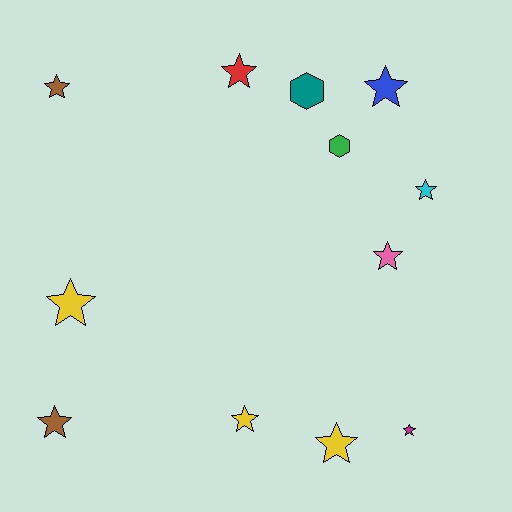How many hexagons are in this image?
There are 2 hexagons.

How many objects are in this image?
There are 12 objects.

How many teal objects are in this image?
There is 1 teal object.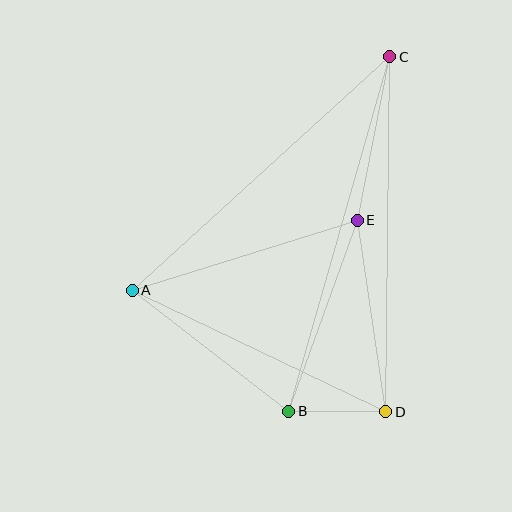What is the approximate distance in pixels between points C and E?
The distance between C and E is approximately 167 pixels.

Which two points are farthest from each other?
Points B and C are farthest from each other.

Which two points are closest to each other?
Points B and D are closest to each other.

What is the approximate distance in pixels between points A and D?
The distance between A and D is approximately 281 pixels.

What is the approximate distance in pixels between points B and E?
The distance between B and E is approximately 203 pixels.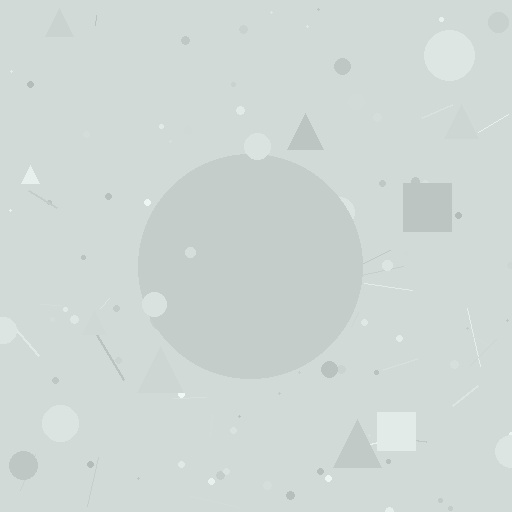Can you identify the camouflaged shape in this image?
The camouflaged shape is a circle.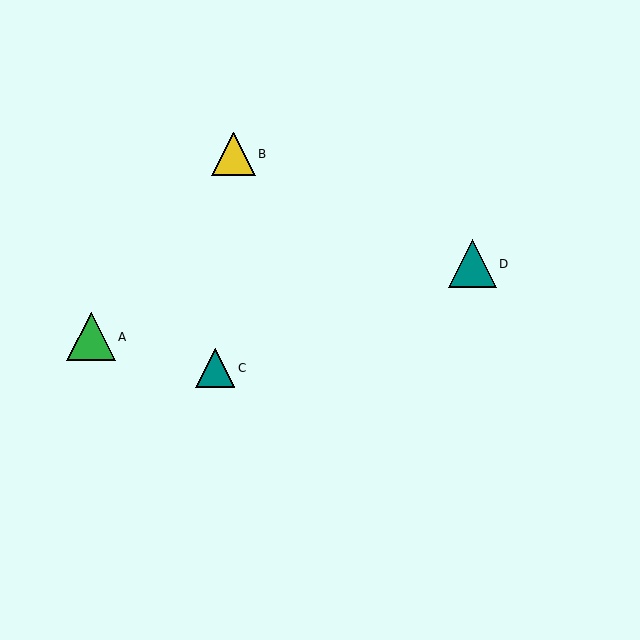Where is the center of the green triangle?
The center of the green triangle is at (91, 337).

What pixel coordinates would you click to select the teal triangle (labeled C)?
Click at (215, 368) to select the teal triangle C.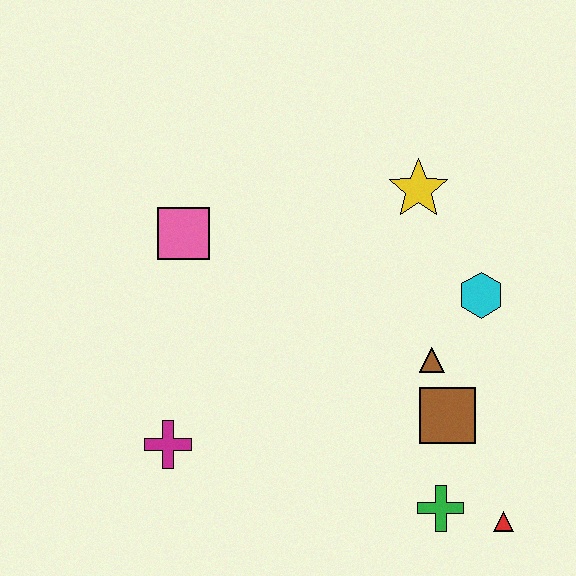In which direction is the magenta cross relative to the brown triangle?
The magenta cross is to the left of the brown triangle.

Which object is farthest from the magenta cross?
The yellow star is farthest from the magenta cross.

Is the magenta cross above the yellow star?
No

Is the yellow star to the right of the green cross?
No